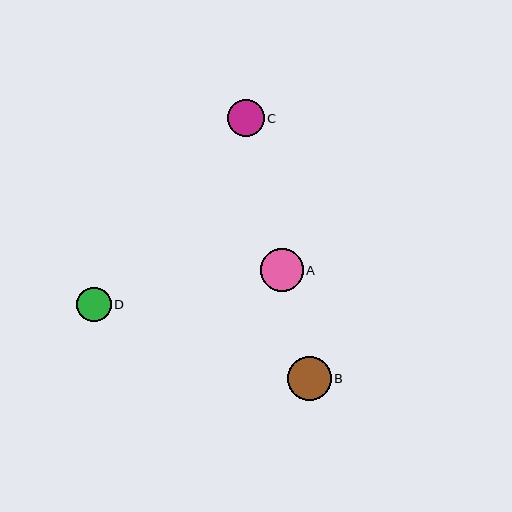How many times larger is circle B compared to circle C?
Circle B is approximately 1.2 times the size of circle C.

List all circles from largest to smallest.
From largest to smallest: B, A, C, D.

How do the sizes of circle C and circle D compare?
Circle C and circle D are approximately the same size.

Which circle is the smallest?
Circle D is the smallest with a size of approximately 34 pixels.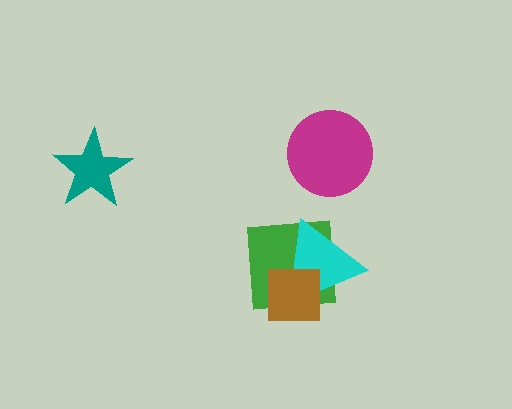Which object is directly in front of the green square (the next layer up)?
The cyan triangle is directly in front of the green square.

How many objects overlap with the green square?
2 objects overlap with the green square.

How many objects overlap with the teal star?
0 objects overlap with the teal star.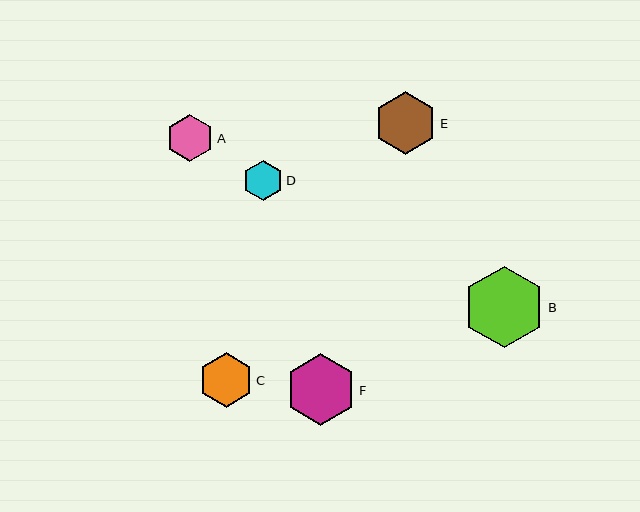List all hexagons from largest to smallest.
From largest to smallest: B, F, E, C, A, D.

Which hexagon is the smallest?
Hexagon D is the smallest with a size of approximately 40 pixels.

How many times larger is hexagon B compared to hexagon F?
Hexagon B is approximately 1.1 times the size of hexagon F.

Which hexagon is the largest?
Hexagon B is the largest with a size of approximately 82 pixels.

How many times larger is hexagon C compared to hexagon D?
Hexagon C is approximately 1.4 times the size of hexagon D.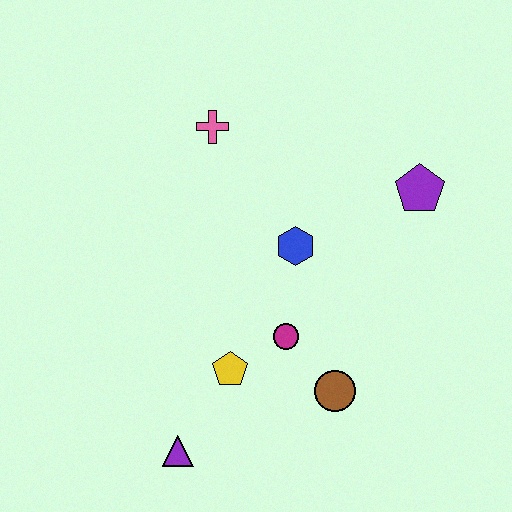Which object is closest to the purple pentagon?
The blue hexagon is closest to the purple pentagon.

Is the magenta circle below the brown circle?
No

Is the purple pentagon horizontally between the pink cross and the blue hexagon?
No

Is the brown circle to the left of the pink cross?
No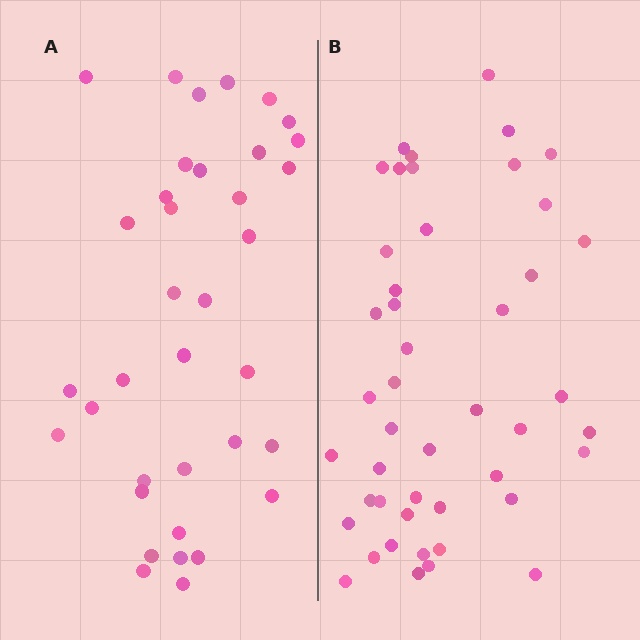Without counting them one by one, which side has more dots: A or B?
Region B (the right region) has more dots.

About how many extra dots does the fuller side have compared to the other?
Region B has roughly 10 or so more dots than region A.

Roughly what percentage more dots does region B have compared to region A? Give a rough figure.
About 30% more.